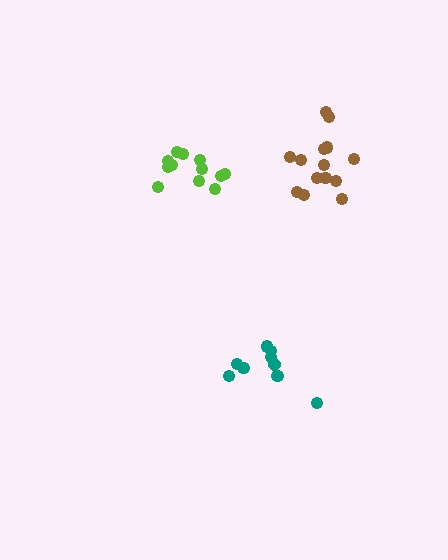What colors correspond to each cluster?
The clusters are colored: lime, teal, brown.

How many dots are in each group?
Group 1: 12 dots, Group 2: 9 dots, Group 3: 14 dots (35 total).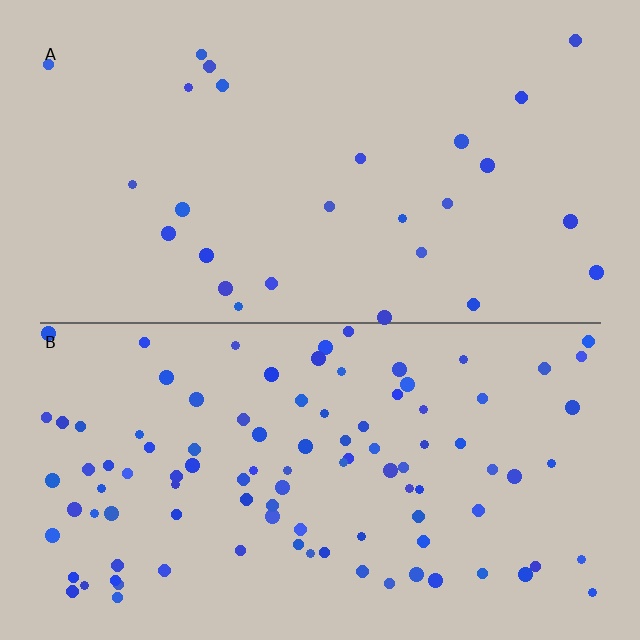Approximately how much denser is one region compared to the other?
Approximately 3.7× — region B over region A.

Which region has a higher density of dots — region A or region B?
B (the bottom).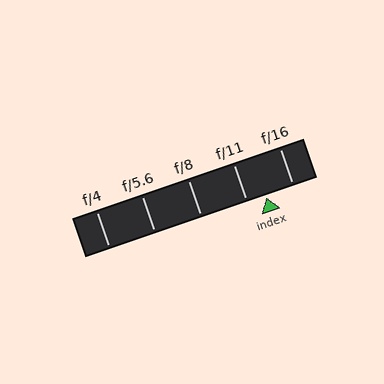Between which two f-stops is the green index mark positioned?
The index mark is between f/11 and f/16.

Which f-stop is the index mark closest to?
The index mark is closest to f/11.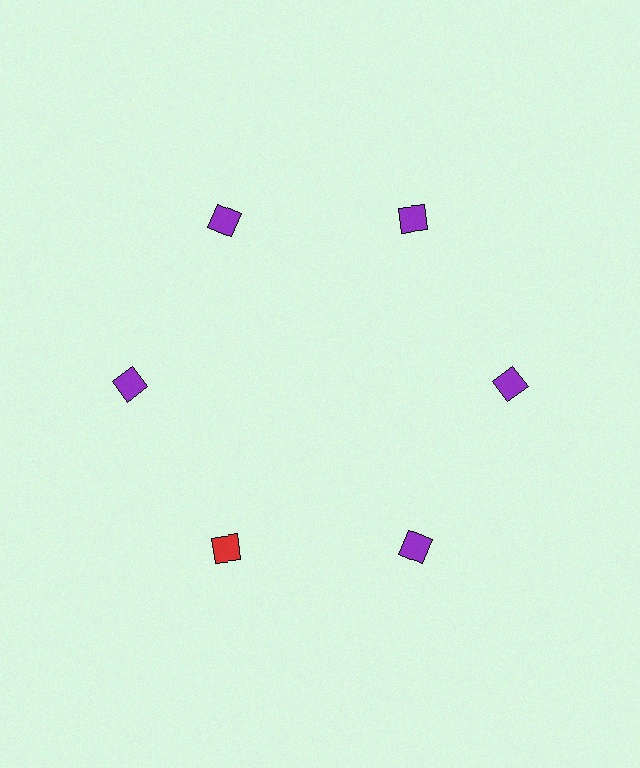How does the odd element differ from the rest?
It has a different color: red instead of purple.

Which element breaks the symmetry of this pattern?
The red diamond at roughly the 7 o'clock position breaks the symmetry. All other shapes are purple diamonds.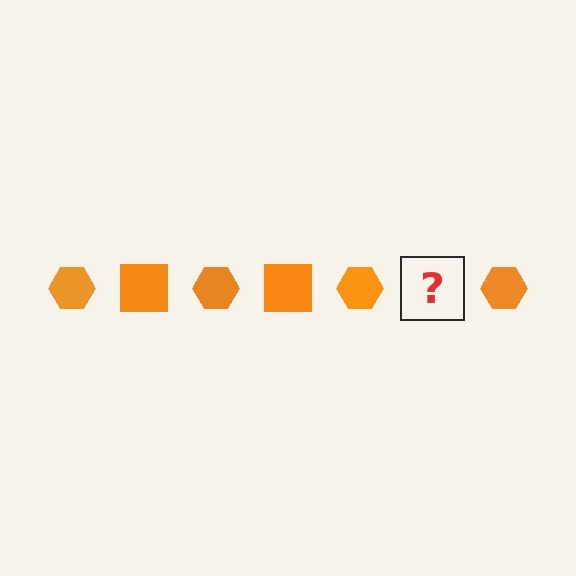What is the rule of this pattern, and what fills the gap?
The rule is that the pattern cycles through hexagon, square shapes in orange. The gap should be filled with an orange square.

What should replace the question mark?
The question mark should be replaced with an orange square.